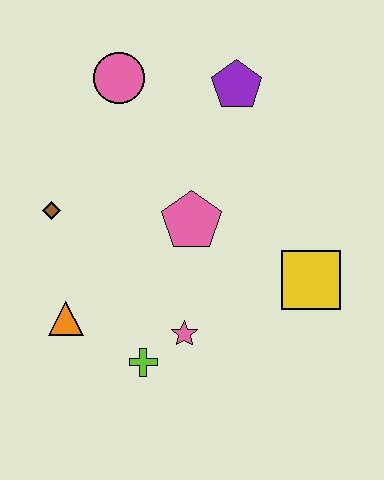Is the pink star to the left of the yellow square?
Yes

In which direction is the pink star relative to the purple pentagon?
The pink star is below the purple pentagon.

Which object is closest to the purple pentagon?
The pink circle is closest to the purple pentagon.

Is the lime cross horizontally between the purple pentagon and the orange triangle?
Yes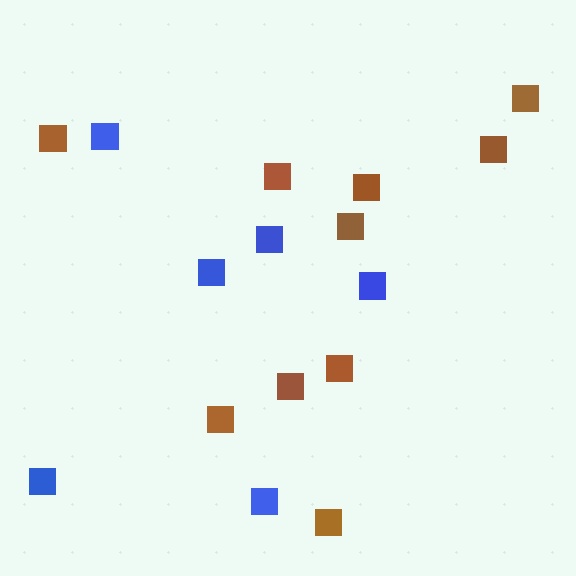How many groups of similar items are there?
There are 2 groups: one group of blue squares (6) and one group of brown squares (10).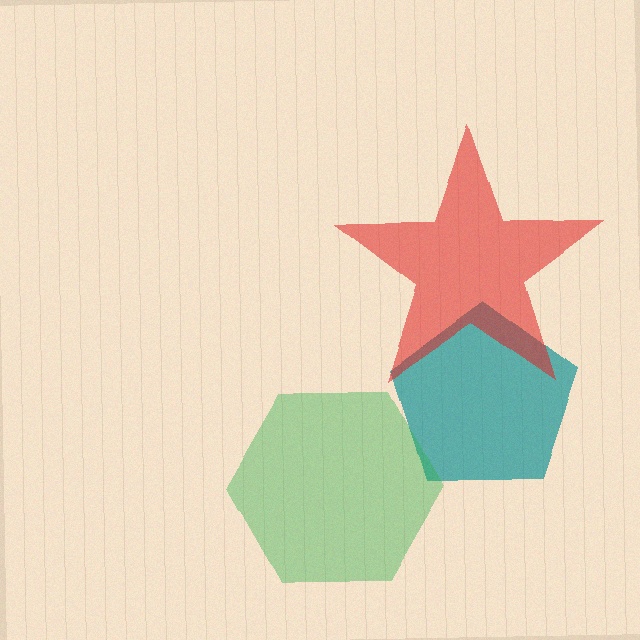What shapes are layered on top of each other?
The layered shapes are: a teal pentagon, a green hexagon, a red star.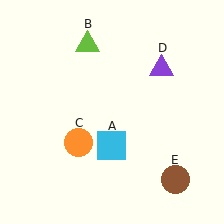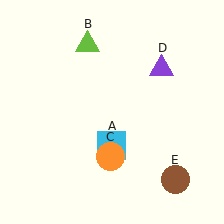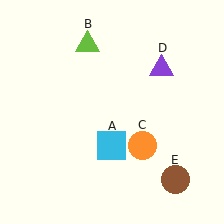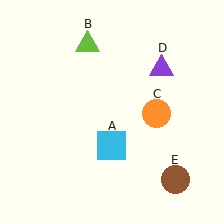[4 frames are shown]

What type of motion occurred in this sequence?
The orange circle (object C) rotated counterclockwise around the center of the scene.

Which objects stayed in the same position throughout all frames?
Cyan square (object A) and lime triangle (object B) and purple triangle (object D) and brown circle (object E) remained stationary.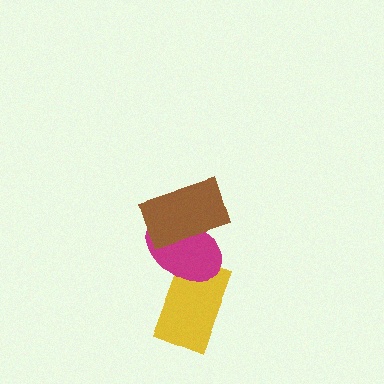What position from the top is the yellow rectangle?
The yellow rectangle is 3rd from the top.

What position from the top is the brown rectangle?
The brown rectangle is 1st from the top.